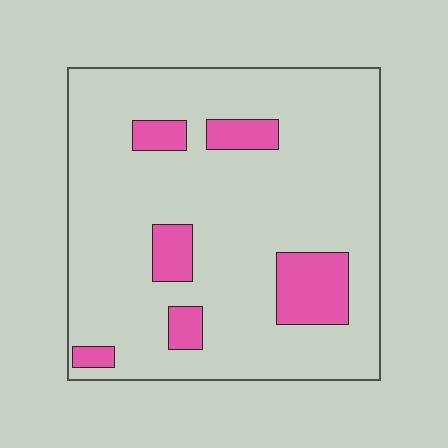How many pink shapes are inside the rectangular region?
6.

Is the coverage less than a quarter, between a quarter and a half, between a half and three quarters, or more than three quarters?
Less than a quarter.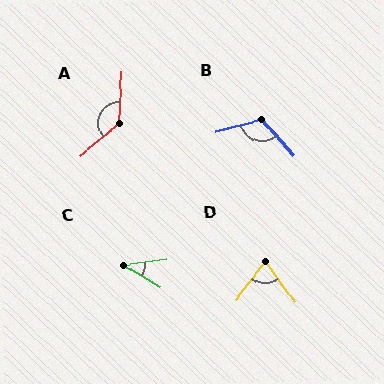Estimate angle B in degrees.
Approximately 116 degrees.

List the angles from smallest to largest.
C (40°), D (73°), B (116°), A (133°).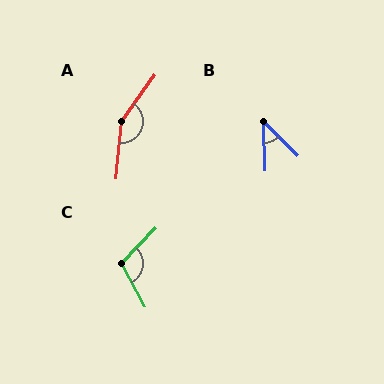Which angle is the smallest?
B, at approximately 43 degrees.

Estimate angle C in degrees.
Approximately 107 degrees.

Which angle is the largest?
A, at approximately 149 degrees.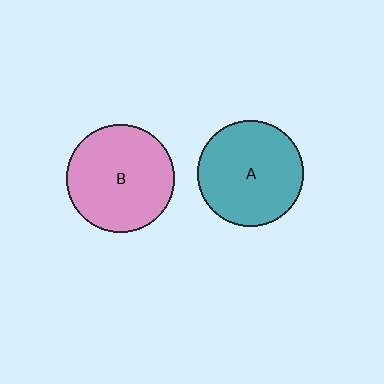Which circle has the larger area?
Circle B (pink).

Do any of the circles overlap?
No, none of the circles overlap.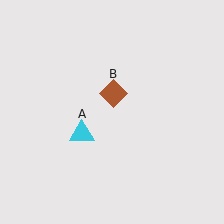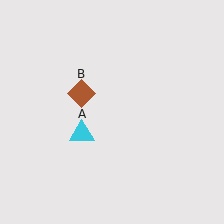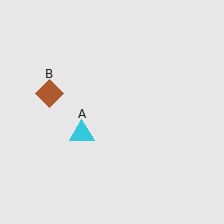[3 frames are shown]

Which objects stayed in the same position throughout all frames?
Cyan triangle (object A) remained stationary.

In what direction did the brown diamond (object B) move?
The brown diamond (object B) moved left.